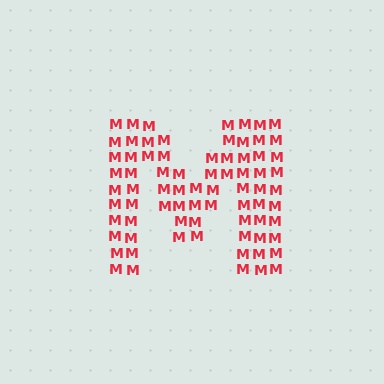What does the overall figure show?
The overall figure shows the letter M.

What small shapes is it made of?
It is made of small letter M's.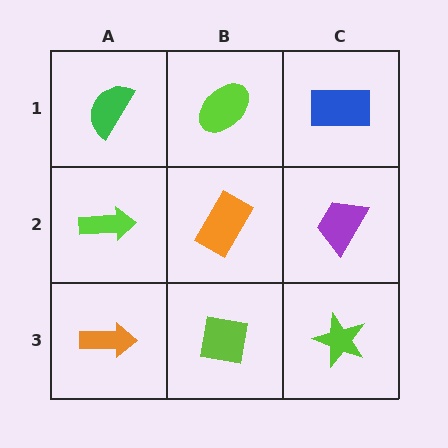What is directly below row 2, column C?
A lime star.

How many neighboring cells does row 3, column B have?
3.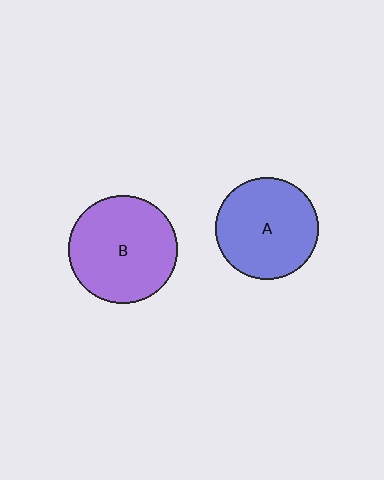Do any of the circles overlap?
No, none of the circles overlap.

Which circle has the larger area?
Circle B (purple).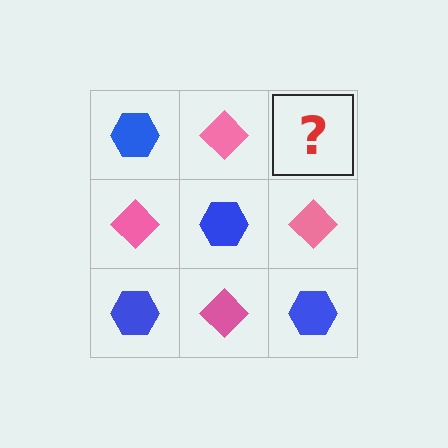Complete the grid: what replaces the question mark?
The question mark should be replaced with a blue hexagon.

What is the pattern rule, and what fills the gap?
The rule is that it alternates blue hexagon and pink diamond in a checkerboard pattern. The gap should be filled with a blue hexagon.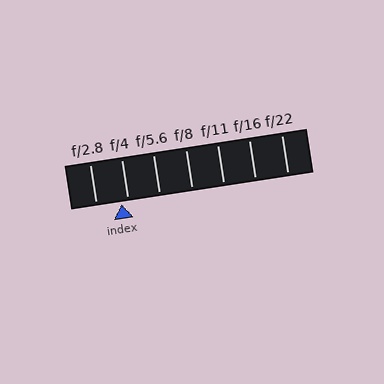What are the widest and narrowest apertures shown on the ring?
The widest aperture shown is f/2.8 and the narrowest is f/22.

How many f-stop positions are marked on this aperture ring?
There are 7 f-stop positions marked.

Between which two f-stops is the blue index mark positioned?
The index mark is between f/2.8 and f/4.